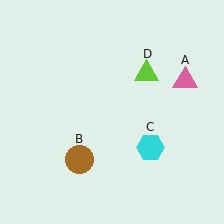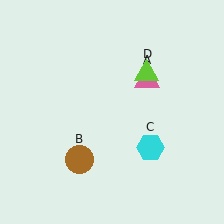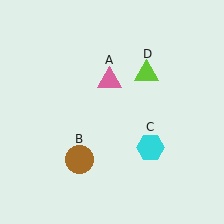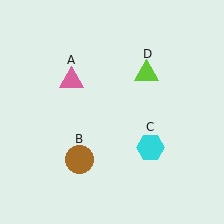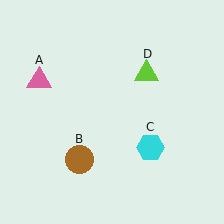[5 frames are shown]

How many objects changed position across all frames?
1 object changed position: pink triangle (object A).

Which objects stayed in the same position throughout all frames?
Brown circle (object B) and cyan hexagon (object C) and lime triangle (object D) remained stationary.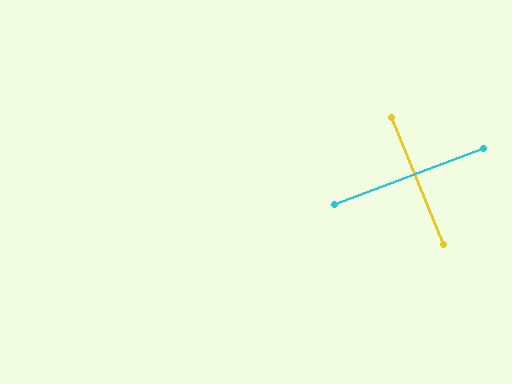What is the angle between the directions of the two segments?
Approximately 89 degrees.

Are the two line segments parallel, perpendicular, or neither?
Perpendicular — they meet at approximately 89°.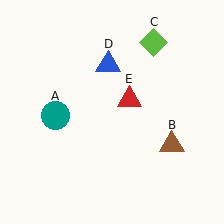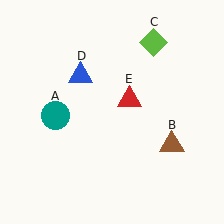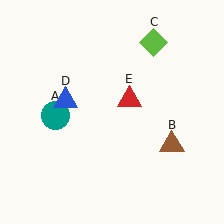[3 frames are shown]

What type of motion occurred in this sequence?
The blue triangle (object D) rotated counterclockwise around the center of the scene.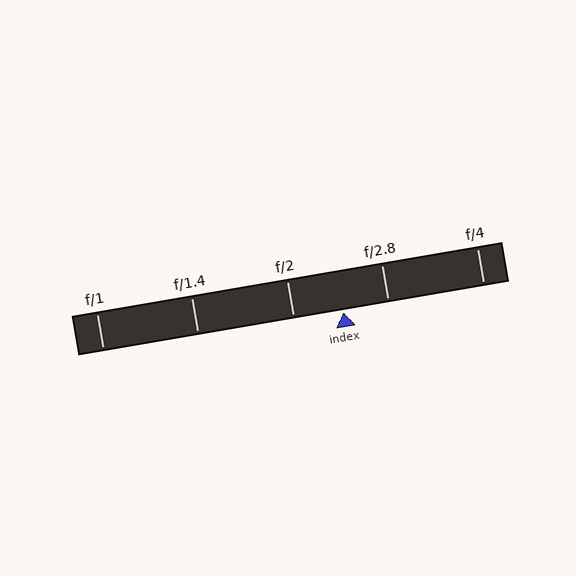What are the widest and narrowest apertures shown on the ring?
The widest aperture shown is f/1 and the narrowest is f/4.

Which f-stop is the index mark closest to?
The index mark is closest to f/2.8.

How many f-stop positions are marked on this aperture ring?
There are 5 f-stop positions marked.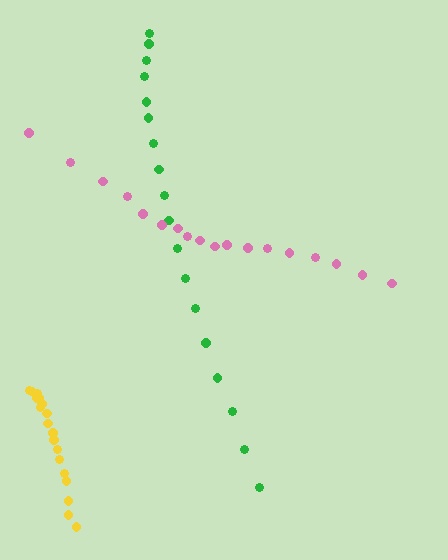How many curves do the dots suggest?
There are 3 distinct paths.